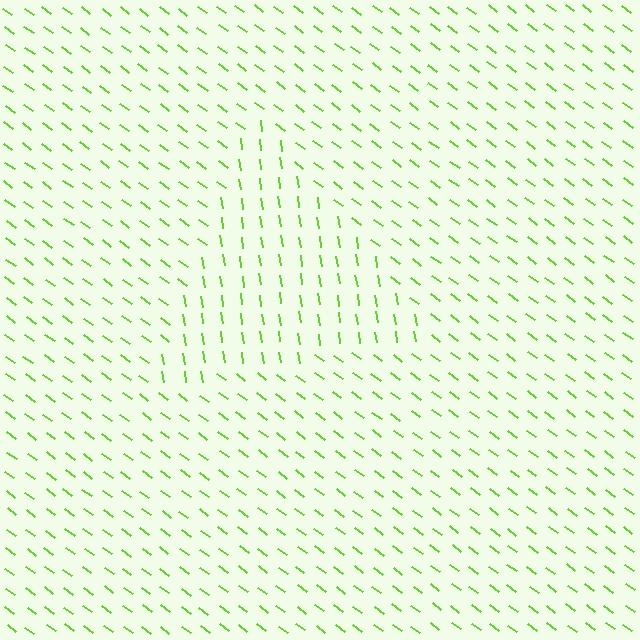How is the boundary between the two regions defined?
The boundary is defined purely by a change in line orientation (approximately 45 degrees difference). All lines are the same color and thickness.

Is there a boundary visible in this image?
Yes, there is a texture boundary formed by a change in line orientation.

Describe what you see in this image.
The image is filled with small lime line segments. A triangle region in the image has lines oriented differently from the surrounding lines, creating a visible texture boundary.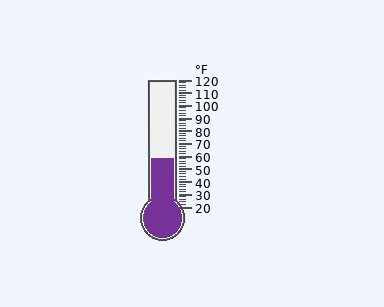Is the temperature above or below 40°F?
The temperature is above 40°F.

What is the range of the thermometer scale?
The thermometer scale ranges from 20°F to 120°F.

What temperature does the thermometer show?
The thermometer shows approximately 58°F.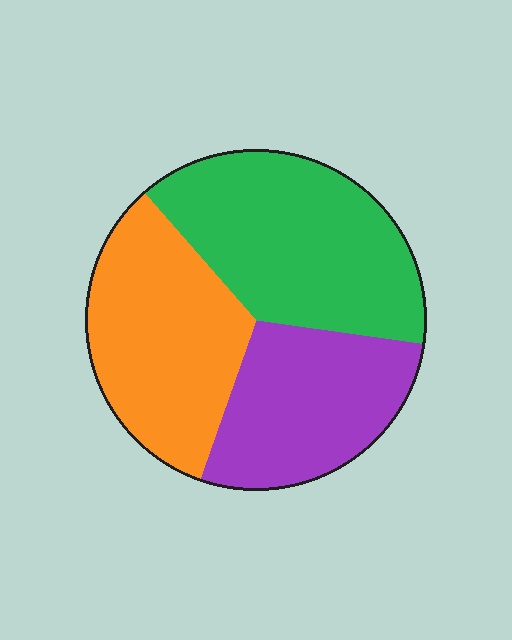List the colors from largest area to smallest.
From largest to smallest: green, orange, purple.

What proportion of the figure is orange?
Orange covers roughly 35% of the figure.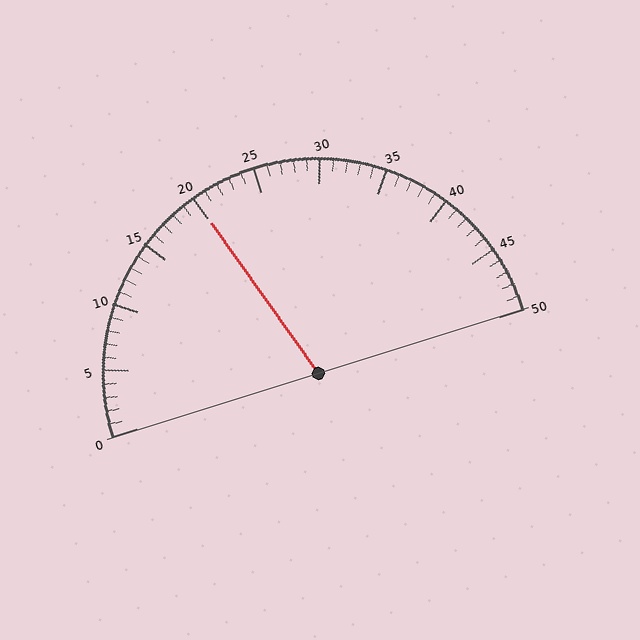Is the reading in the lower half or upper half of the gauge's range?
The reading is in the lower half of the range (0 to 50).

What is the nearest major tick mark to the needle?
The nearest major tick mark is 20.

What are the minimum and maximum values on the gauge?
The gauge ranges from 0 to 50.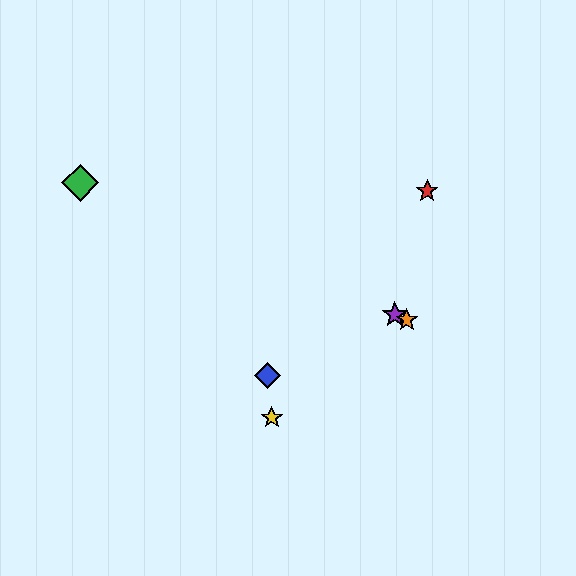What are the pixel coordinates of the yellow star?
The yellow star is at (272, 418).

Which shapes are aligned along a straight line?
The green diamond, the purple star, the orange star are aligned along a straight line.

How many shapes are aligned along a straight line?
3 shapes (the green diamond, the purple star, the orange star) are aligned along a straight line.